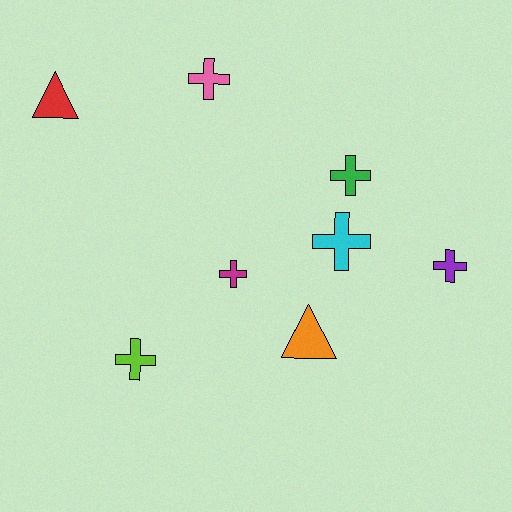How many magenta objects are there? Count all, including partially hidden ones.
There is 1 magenta object.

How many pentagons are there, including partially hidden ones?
There are no pentagons.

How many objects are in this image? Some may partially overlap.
There are 8 objects.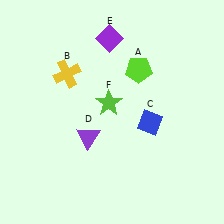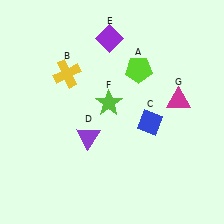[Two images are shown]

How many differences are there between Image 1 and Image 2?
There is 1 difference between the two images.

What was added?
A magenta triangle (G) was added in Image 2.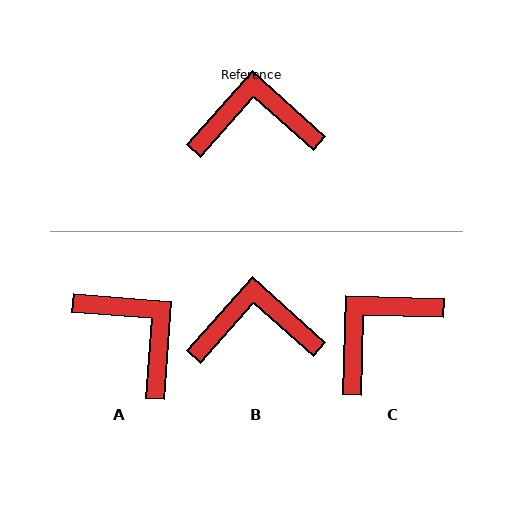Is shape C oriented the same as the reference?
No, it is off by about 40 degrees.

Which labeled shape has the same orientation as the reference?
B.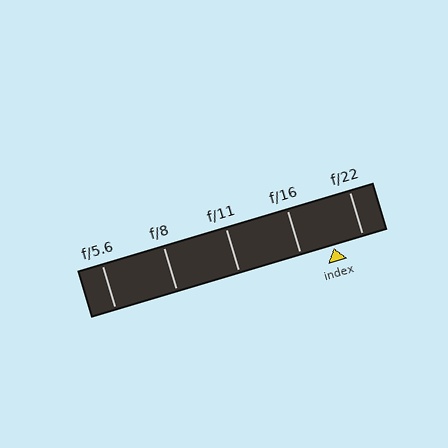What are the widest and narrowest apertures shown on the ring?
The widest aperture shown is f/5.6 and the narrowest is f/22.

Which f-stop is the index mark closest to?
The index mark is closest to f/22.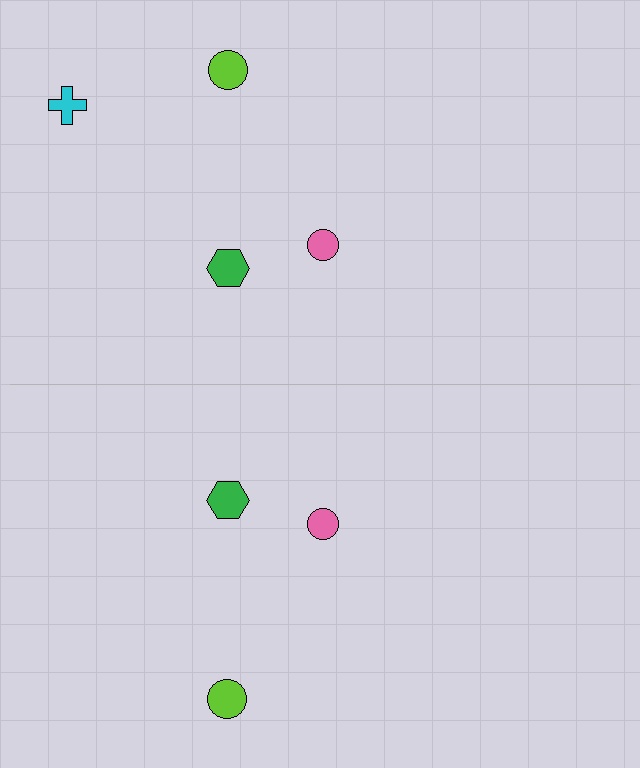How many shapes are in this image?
There are 7 shapes in this image.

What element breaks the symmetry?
A cyan cross is missing from the bottom side.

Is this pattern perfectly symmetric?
No, the pattern is not perfectly symmetric. A cyan cross is missing from the bottom side.